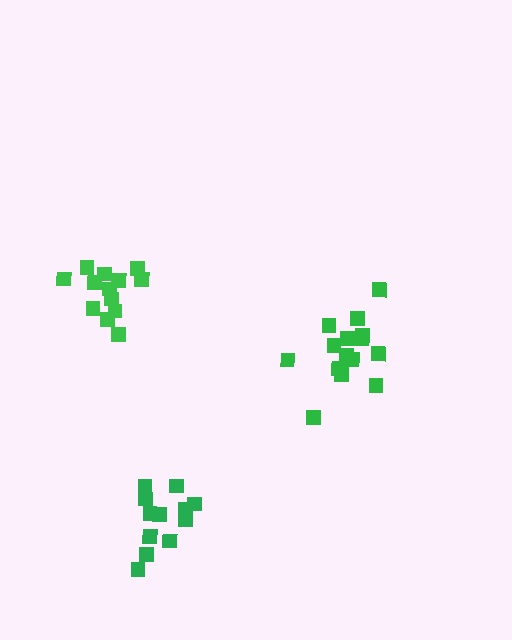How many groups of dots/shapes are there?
There are 3 groups.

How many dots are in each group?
Group 1: 15 dots, Group 2: 12 dots, Group 3: 13 dots (40 total).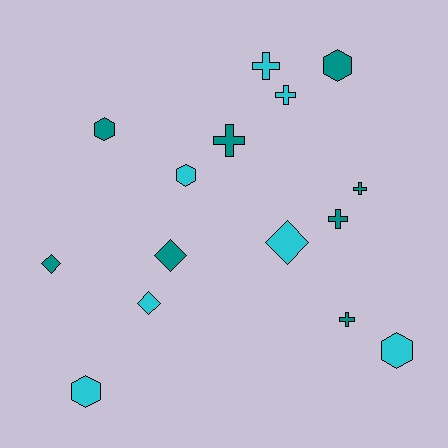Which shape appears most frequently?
Cross, with 6 objects.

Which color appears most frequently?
Teal, with 8 objects.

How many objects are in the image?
There are 15 objects.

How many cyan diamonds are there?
There are 2 cyan diamonds.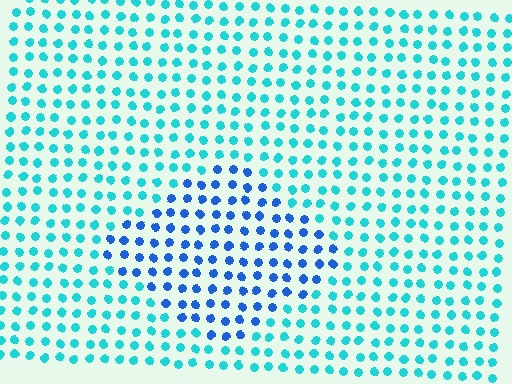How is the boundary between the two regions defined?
The boundary is defined purely by a slight shift in hue (about 40 degrees). Spacing, size, and orientation are identical on both sides.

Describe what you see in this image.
The image is filled with small cyan elements in a uniform arrangement. A diamond-shaped region is visible where the elements are tinted to a slightly different hue, forming a subtle color boundary.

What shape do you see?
I see a diamond.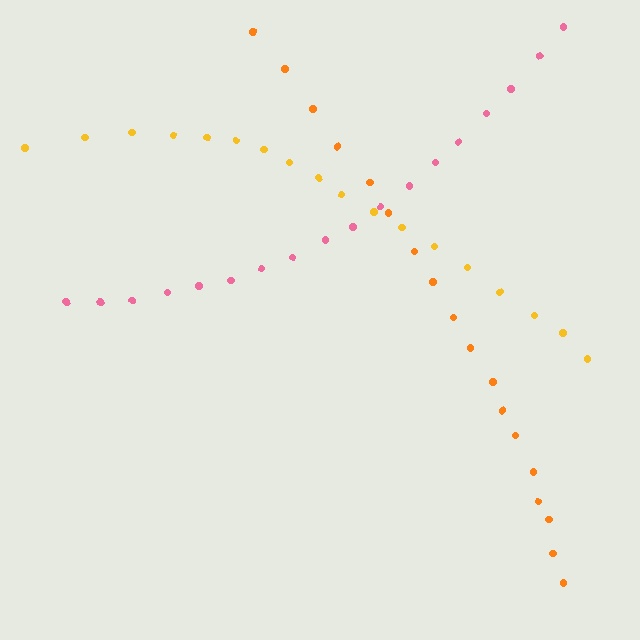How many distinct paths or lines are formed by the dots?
There are 3 distinct paths.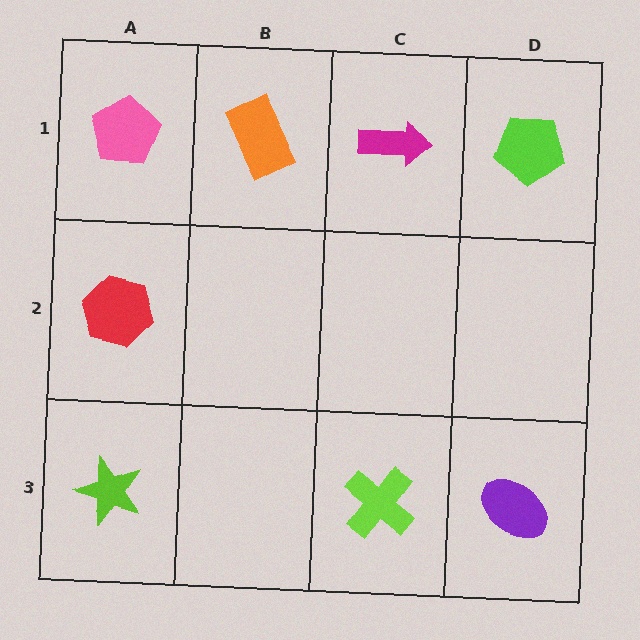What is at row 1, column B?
An orange rectangle.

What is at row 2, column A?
A red hexagon.